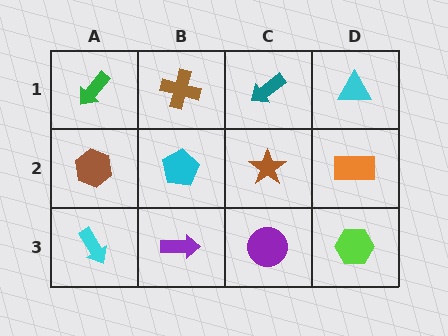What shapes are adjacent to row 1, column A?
A brown hexagon (row 2, column A), a brown cross (row 1, column B).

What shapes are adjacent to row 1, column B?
A cyan pentagon (row 2, column B), a green arrow (row 1, column A), a teal arrow (row 1, column C).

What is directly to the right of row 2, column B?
A brown star.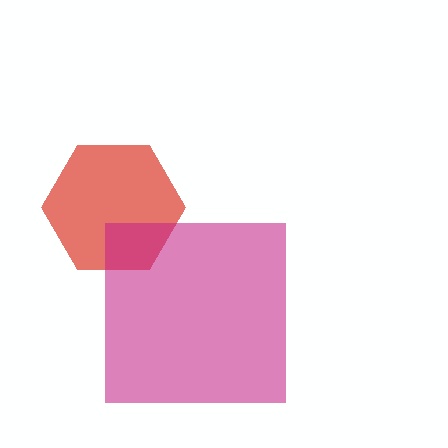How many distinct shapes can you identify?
There are 2 distinct shapes: a red hexagon, a magenta square.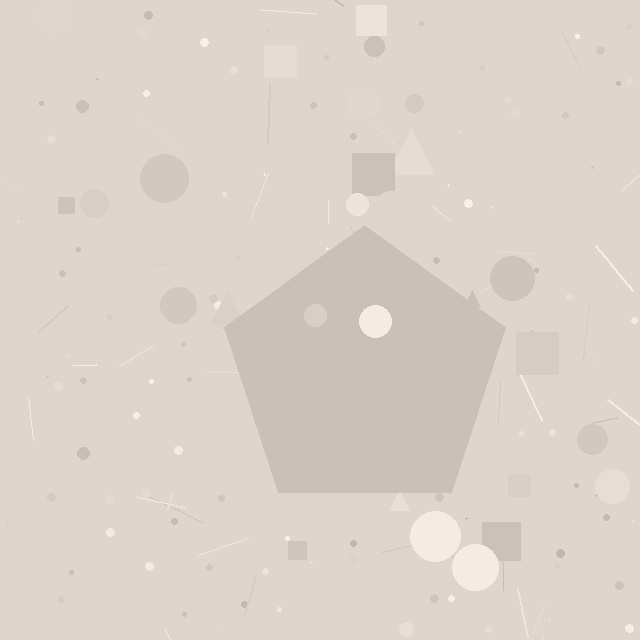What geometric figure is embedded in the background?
A pentagon is embedded in the background.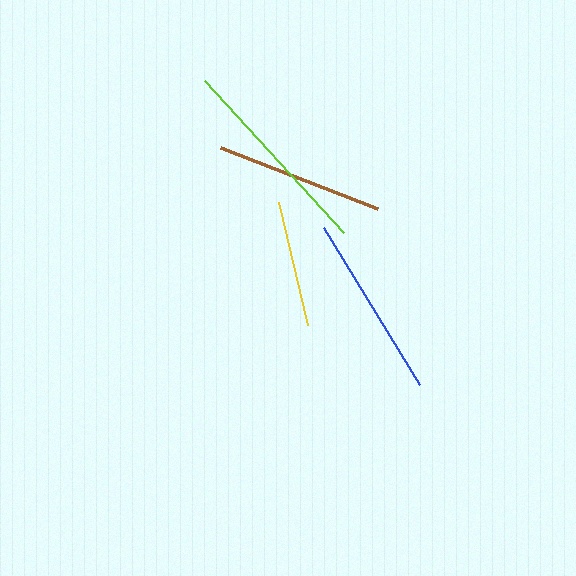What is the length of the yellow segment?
The yellow segment is approximately 126 pixels long.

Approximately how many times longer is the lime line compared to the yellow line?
The lime line is approximately 1.6 times the length of the yellow line.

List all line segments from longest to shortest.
From longest to shortest: lime, blue, brown, yellow.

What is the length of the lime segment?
The lime segment is approximately 206 pixels long.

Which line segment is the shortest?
The yellow line is the shortest at approximately 126 pixels.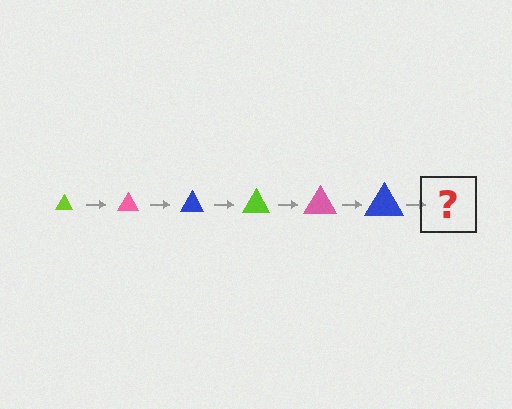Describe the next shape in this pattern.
It should be a lime triangle, larger than the previous one.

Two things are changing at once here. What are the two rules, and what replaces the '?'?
The two rules are that the triangle grows larger each step and the color cycles through lime, pink, and blue. The '?' should be a lime triangle, larger than the previous one.